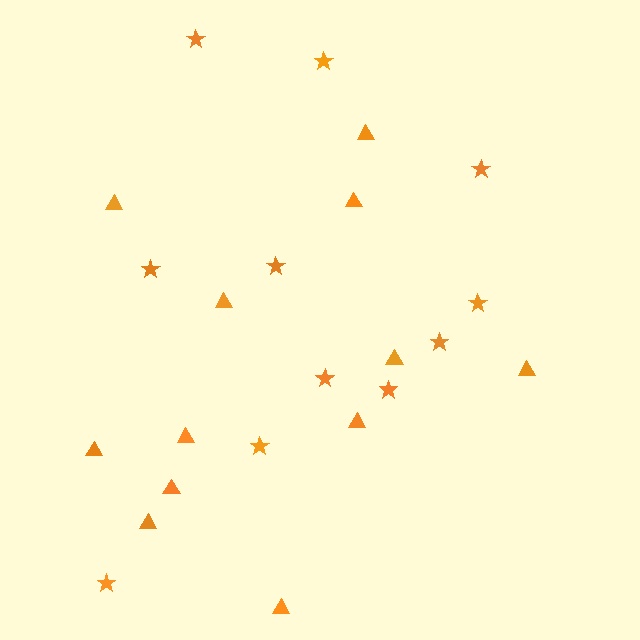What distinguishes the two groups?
There are 2 groups: one group of stars (11) and one group of triangles (12).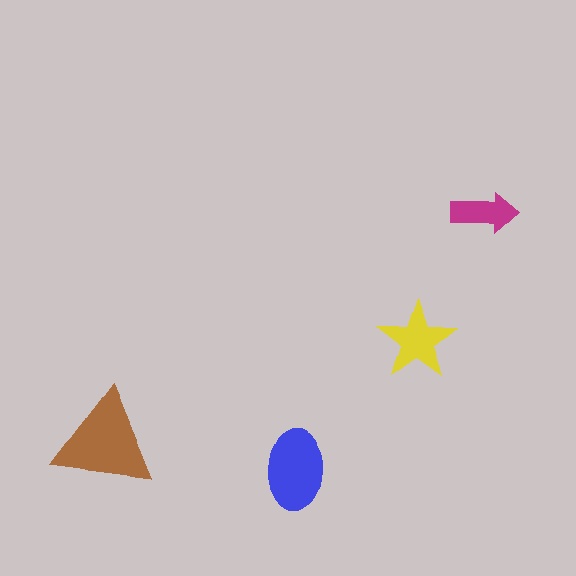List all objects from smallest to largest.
The magenta arrow, the yellow star, the blue ellipse, the brown triangle.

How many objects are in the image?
There are 4 objects in the image.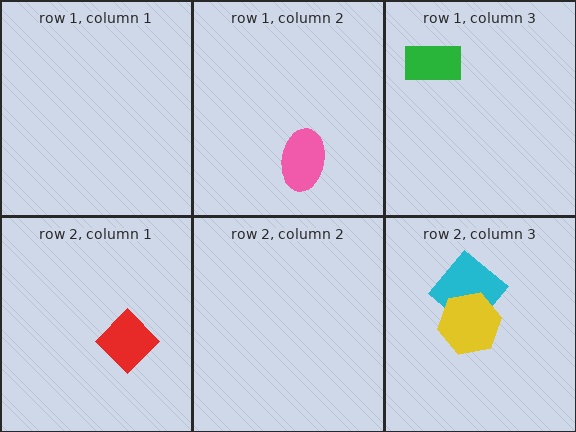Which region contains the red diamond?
The row 2, column 1 region.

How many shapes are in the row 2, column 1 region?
1.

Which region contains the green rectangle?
The row 1, column 3 region.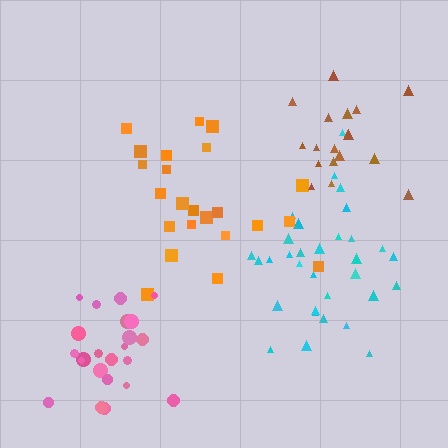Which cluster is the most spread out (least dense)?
Orange.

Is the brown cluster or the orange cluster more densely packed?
Brown.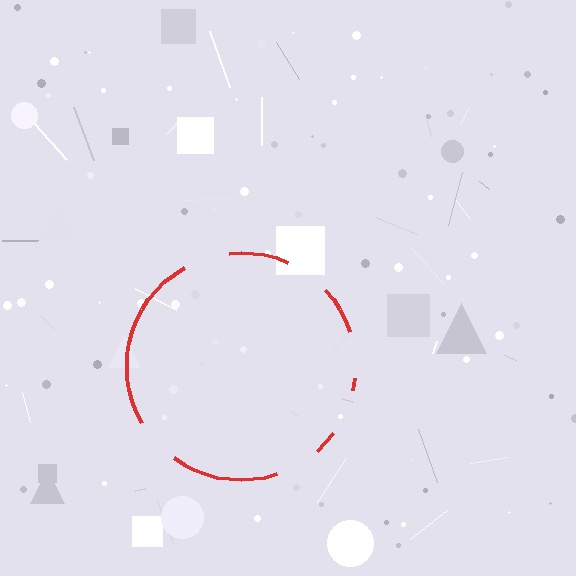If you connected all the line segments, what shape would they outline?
They would outline a circle.